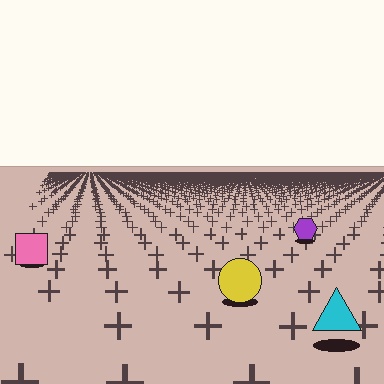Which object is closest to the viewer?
The cyan triangle is closest. The texture marks near it are larger and more spread out.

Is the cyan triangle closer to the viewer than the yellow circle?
Yes. The cyan triangle is closer — you can tell from the texture gradient: the ground texture is coarser near it.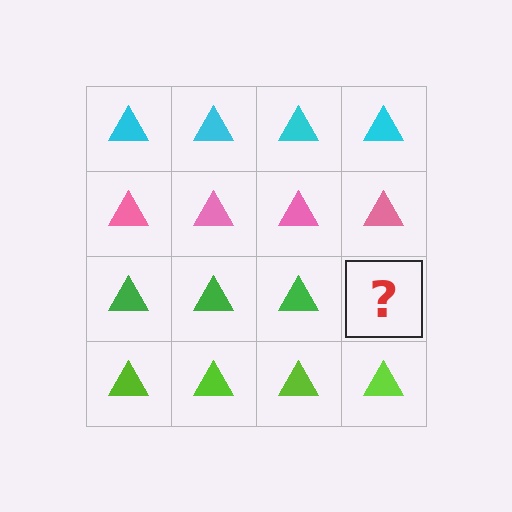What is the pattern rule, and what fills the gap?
The rule is that each row has a consistent color. The gap should be filled with a green triangle.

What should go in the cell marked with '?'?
The missing cell should contain a green triangle.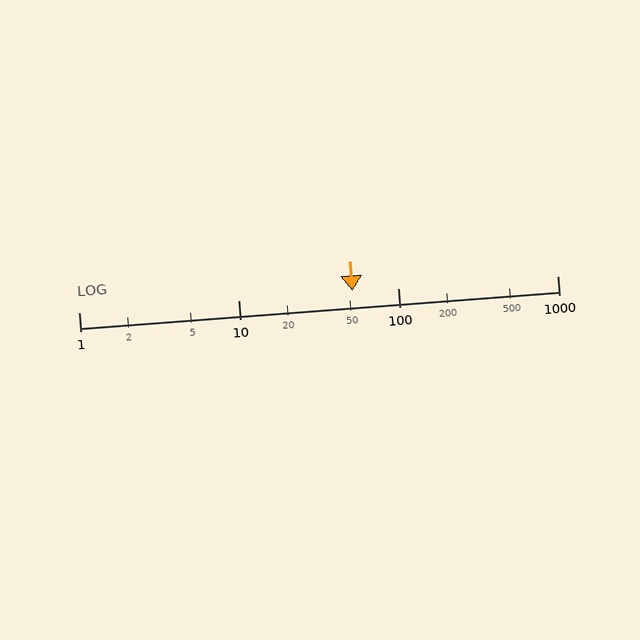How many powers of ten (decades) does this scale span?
The scale spans 3 decades, from 1 to 1000.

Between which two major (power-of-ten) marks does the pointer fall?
The pointer is between 10 and 100.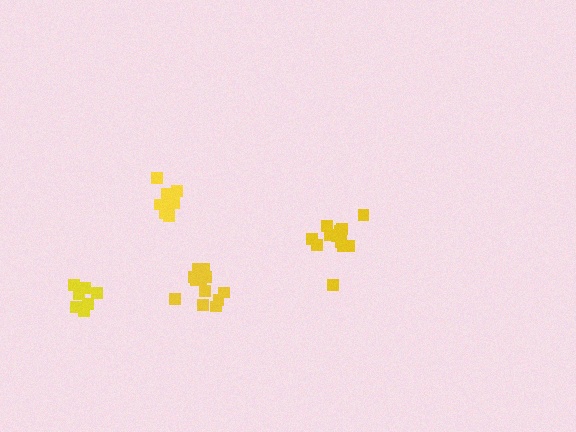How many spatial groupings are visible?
There are 4 spatial groupings.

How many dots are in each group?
Group 1: 13 dots, Group 2: 7 dots, Group 3: 10 dots, Group 4: 12 dots (42 total).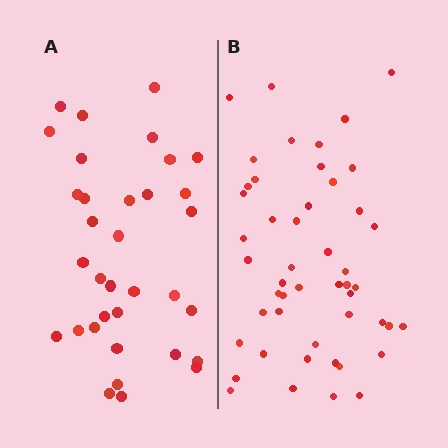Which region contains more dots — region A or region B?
Region B (the right region) has more dots.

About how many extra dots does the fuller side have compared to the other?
Region B has approximately 15 more dots than region A.